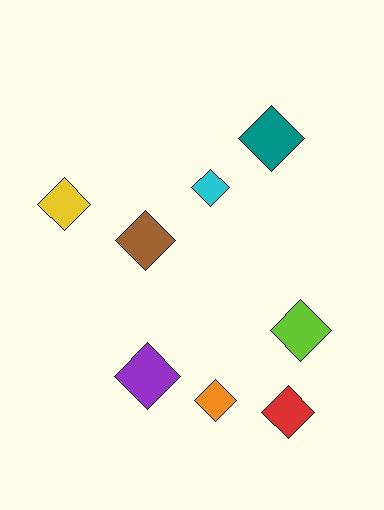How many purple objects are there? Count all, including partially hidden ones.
There is 1 purple object.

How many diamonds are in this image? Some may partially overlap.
There are 8 diamonds.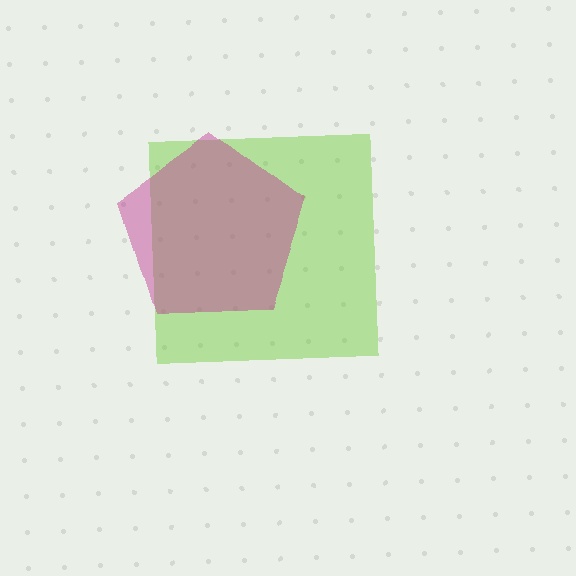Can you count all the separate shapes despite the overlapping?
Yes, there are 2 separate shapes.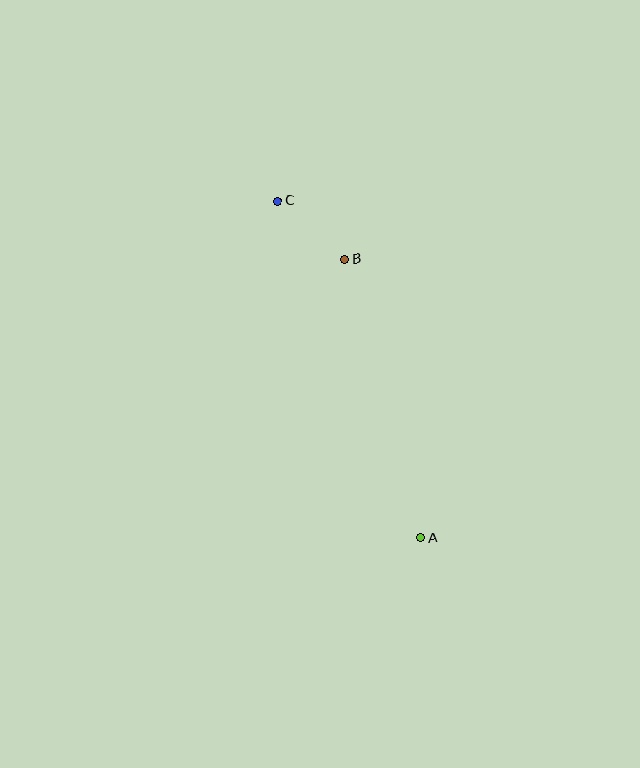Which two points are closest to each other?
Points B and C are closest to each other.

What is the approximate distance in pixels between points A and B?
The distance between A and B is approximately 289 pixels.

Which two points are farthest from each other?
Points A and C are farthest from each other.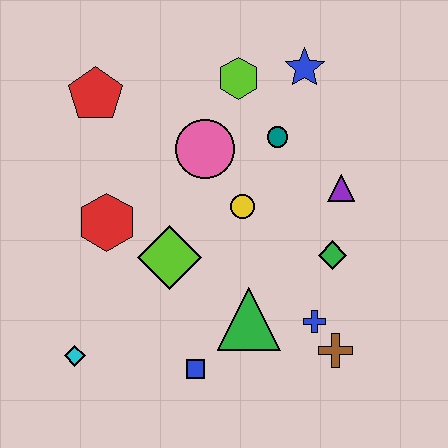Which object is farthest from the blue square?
The blue star is farthest from the blue square.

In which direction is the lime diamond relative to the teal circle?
The lime diamond is below the teal circle.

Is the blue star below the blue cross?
No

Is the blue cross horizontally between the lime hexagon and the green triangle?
No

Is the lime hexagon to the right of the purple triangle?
No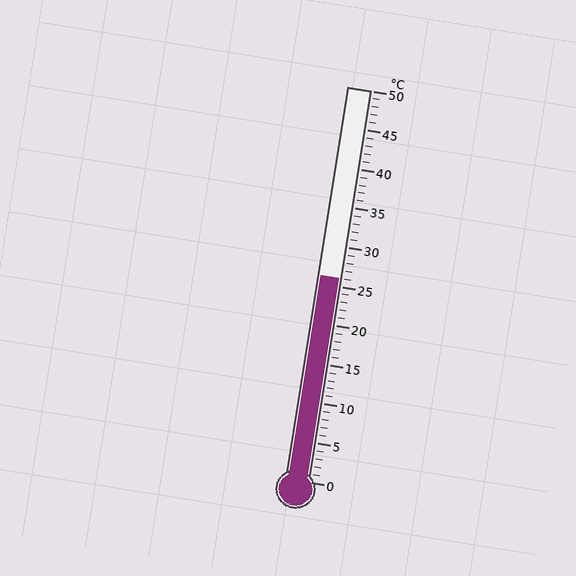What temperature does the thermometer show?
The thermometer shows approximately 26°C.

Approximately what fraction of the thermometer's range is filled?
The thermometer is filled to approximately 50% of its range.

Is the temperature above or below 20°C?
The temperature is above 20°C.